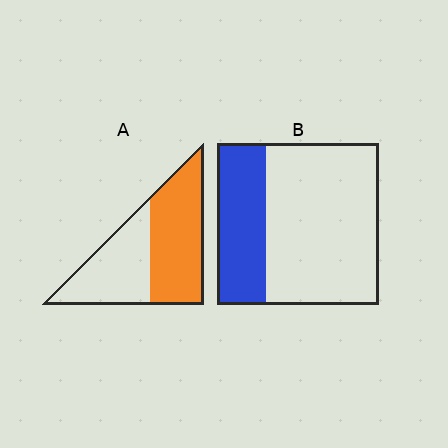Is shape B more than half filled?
No.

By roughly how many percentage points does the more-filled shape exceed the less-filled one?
By roughly 25 percentage points (A over B).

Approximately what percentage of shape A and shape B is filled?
A is approximately 55% and B is approximately 30%.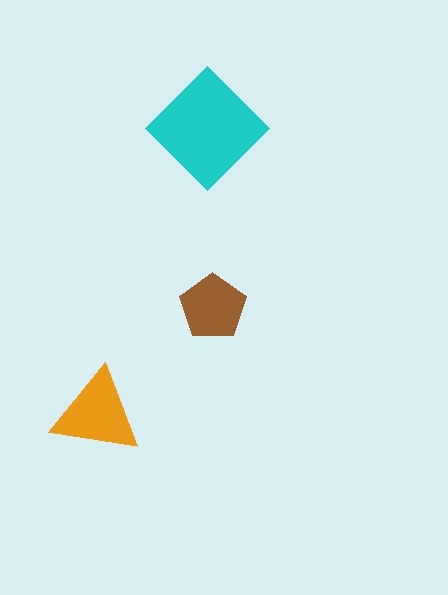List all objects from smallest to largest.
The brown pentagon, the orange triangle, the cyan diamond.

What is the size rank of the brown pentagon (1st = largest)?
3rd.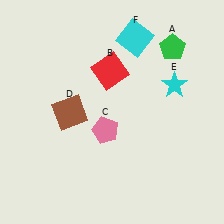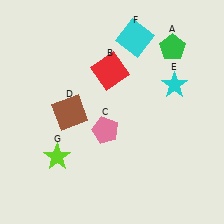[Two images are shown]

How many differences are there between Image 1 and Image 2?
There is 1 difference between the two images.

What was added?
A lime star (G) was added in Image 2.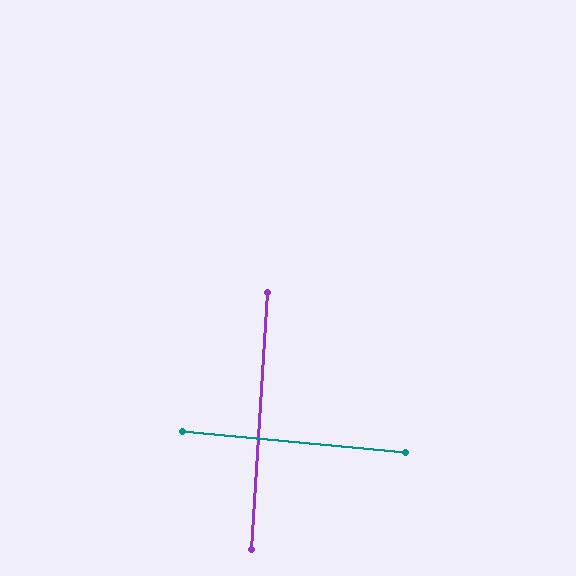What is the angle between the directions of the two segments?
Approximately 88 degrees.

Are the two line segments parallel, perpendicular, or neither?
Perpendicular — they meet at approximately 88°.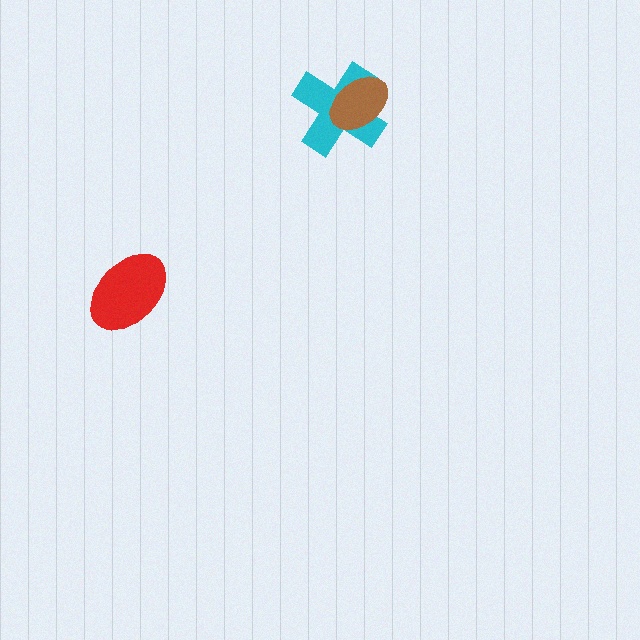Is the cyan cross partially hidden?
Yes, it is partially covered by another shape.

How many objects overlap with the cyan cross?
1 object overlaps with the cyan cross.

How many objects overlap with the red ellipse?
0 objects overlap with the red ellipse.